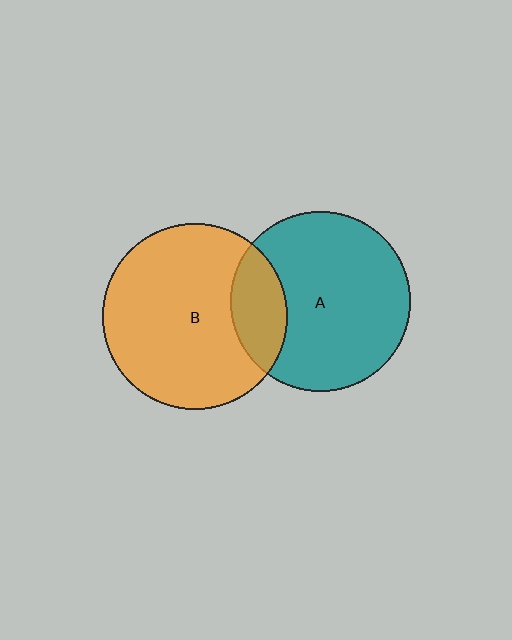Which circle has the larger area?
Circle B (orange).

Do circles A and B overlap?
Yes.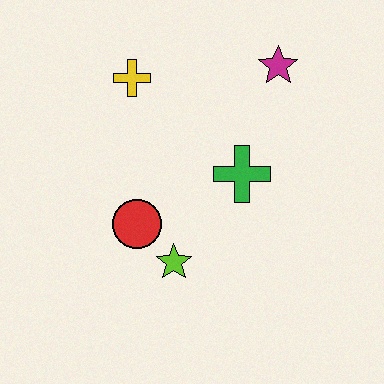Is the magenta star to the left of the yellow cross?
No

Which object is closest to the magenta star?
The green cross is closest to the magenta star.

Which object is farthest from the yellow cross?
The lime star is farthest from the yellow cross.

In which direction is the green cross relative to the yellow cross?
The green cross is to the right of the yellow cross.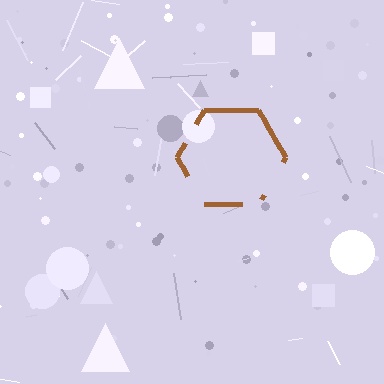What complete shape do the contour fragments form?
The contour fragments form a hexagon.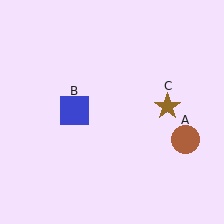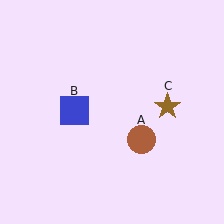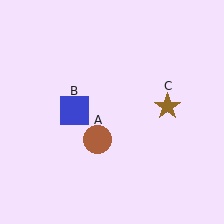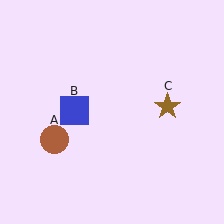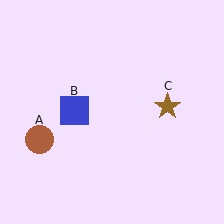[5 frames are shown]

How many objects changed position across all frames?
1 object changed position: brown circle (object A).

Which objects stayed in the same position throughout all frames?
Blue square (object B) and brown star (object C) remained stationary.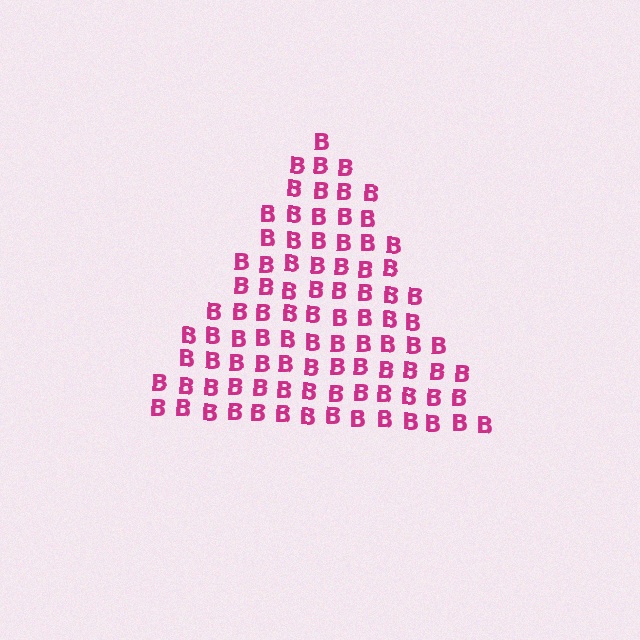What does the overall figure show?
The overall figure shows a triangle.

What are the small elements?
The small elements are letter B's.